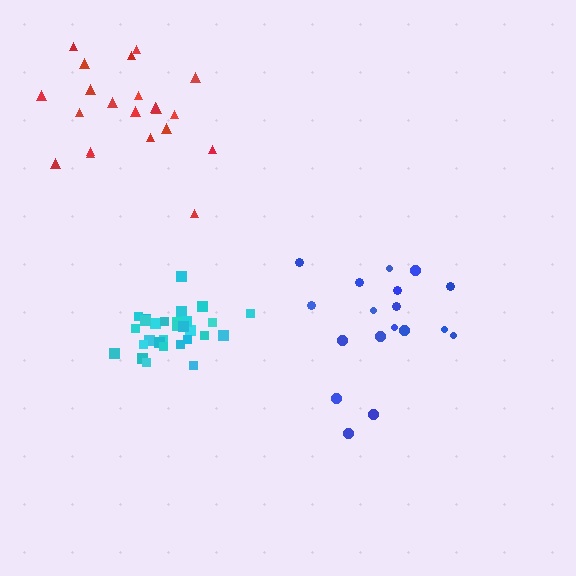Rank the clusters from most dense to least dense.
cyan, blue, red.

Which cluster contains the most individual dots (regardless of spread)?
Cyan (30).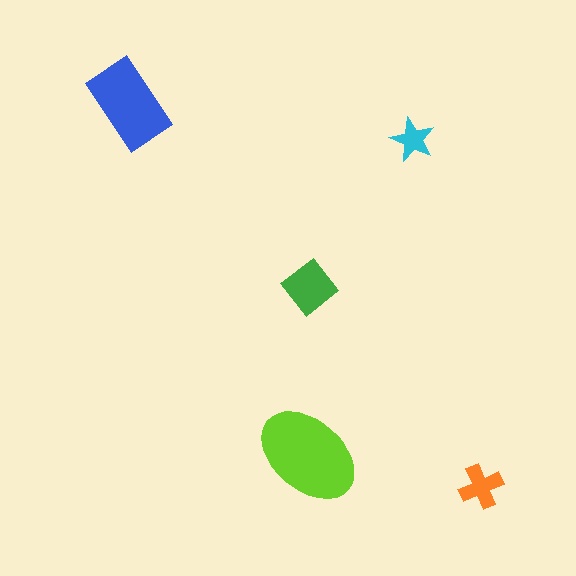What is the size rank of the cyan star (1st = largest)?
5th.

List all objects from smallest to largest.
The cyan star, the orange cross, the green diamond, the blue rectangle, the lime ellipse.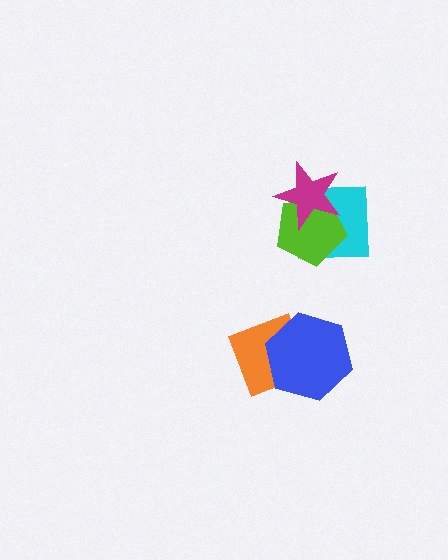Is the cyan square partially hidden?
Yes, it is partially covered by another shape.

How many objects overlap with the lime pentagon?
2 objects overlap with the lime pentagon.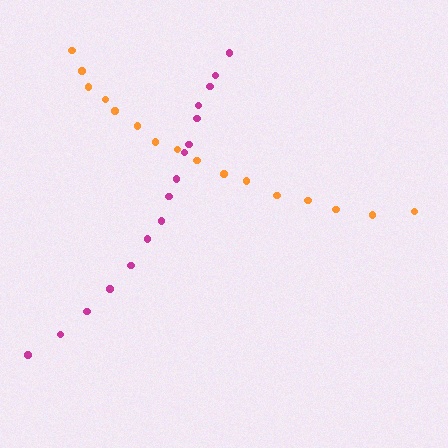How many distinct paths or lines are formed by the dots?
There are 2 distinct paths.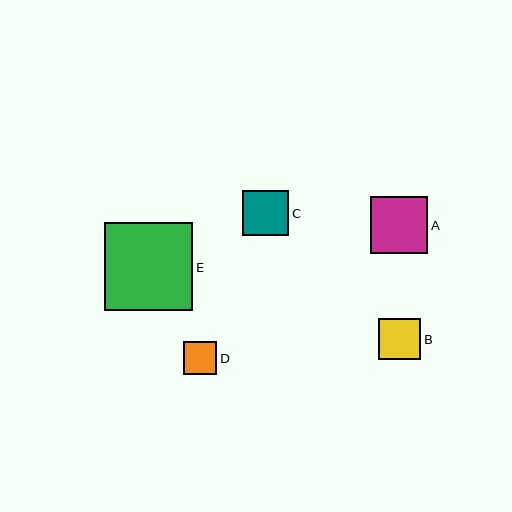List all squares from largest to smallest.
From largest to smallest: E, A, C, B, D.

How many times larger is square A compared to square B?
Square A is approximately 1.4 times the size of square B.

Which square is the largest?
Square E is the largest with a size of approximately 88 pixels.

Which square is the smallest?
Square D is the smallest with a size of approximately 33 pixels.